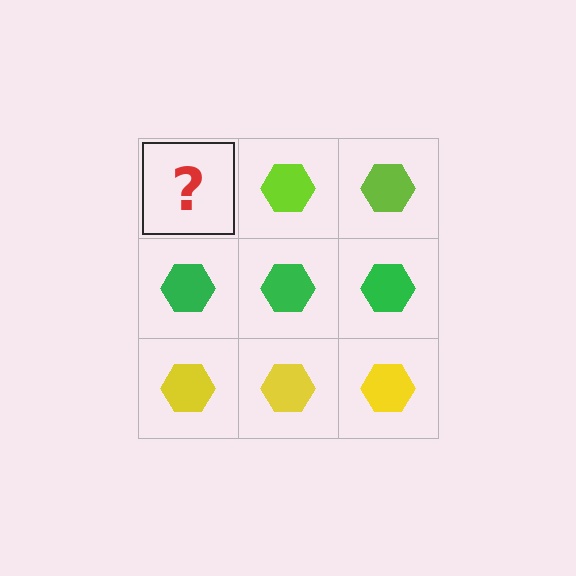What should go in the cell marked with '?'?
The missing cell should contain a lime hexagon.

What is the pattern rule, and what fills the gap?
The rule is that each row has a consistent color. The gap should be filled with a lime hexagon.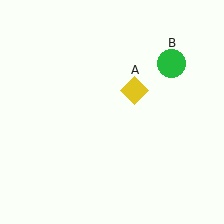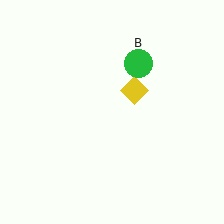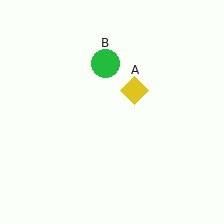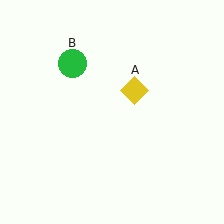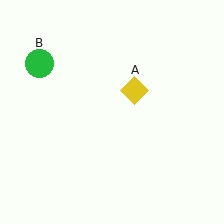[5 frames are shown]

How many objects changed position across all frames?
1 object changed position: green circle (object B).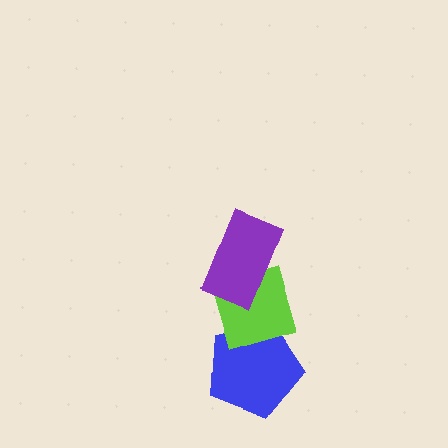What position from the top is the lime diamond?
The lime diamond is 2nd from the top.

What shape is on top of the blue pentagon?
The lime diamond is on top of the blue pentagon.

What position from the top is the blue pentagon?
The blue pentagon is 3rd from the top.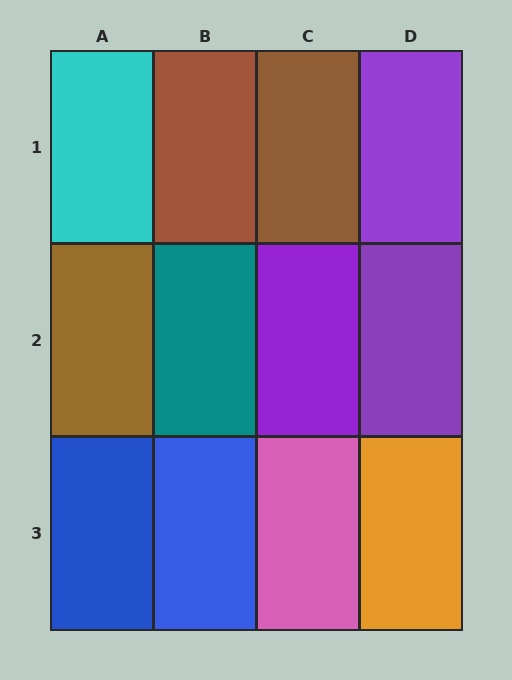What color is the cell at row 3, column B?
Blue.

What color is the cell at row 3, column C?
Pink.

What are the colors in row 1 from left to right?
Cyan, brown, brown, purple.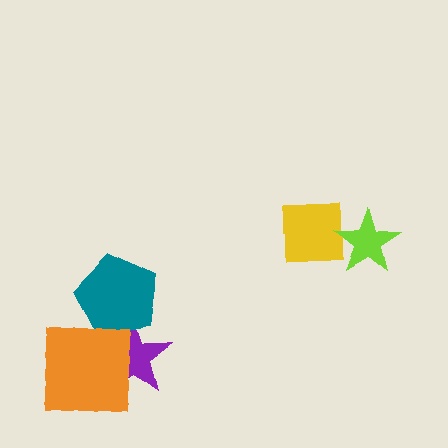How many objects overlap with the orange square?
1 object overlaps with the orange square.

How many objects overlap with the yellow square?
1 object overlaps with the yellow square.